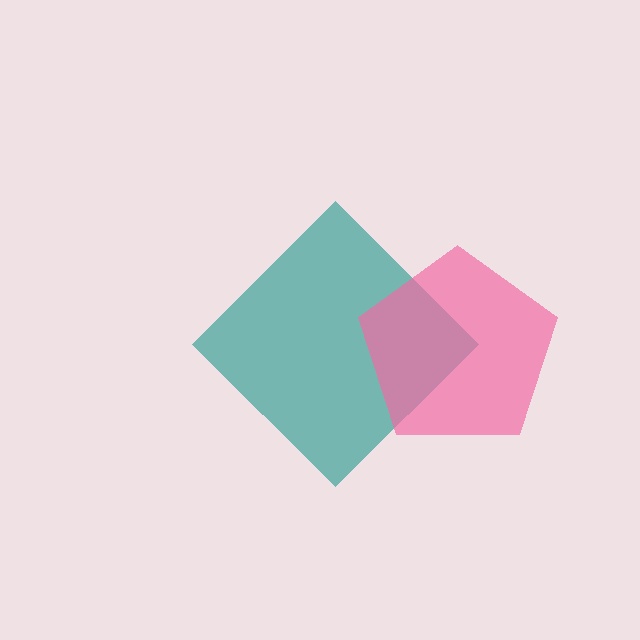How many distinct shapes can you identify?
There are 2 distinct shapes: a teal diamond, a pink pentagon.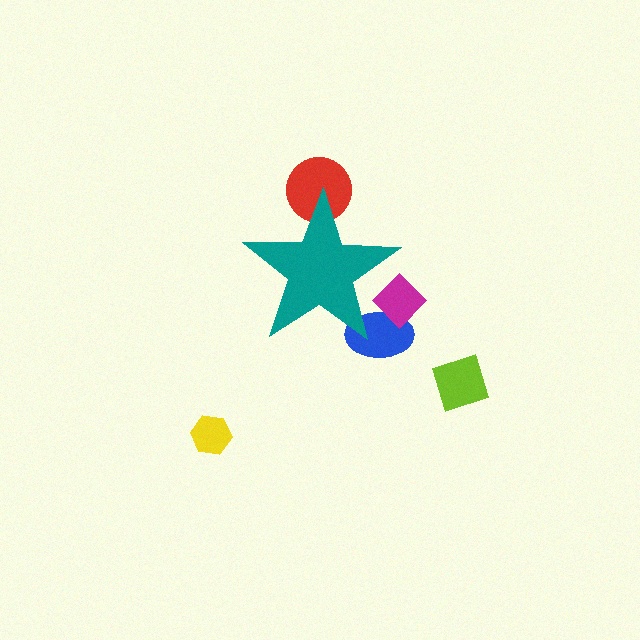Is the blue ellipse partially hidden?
Yes, the blue ellipse is partially hidden behind the teal star.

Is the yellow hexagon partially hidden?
No, the yellow hexagon is fully visible.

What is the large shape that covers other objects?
A teal star.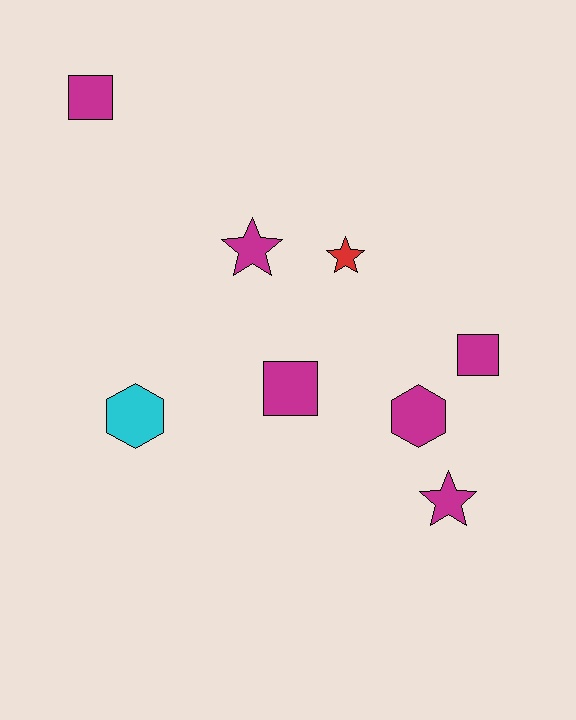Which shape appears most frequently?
Star, with 3 objects.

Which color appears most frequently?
Magenta, with 6 objects.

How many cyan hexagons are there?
There is 1 cyan hexagon.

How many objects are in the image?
There are 8 objects.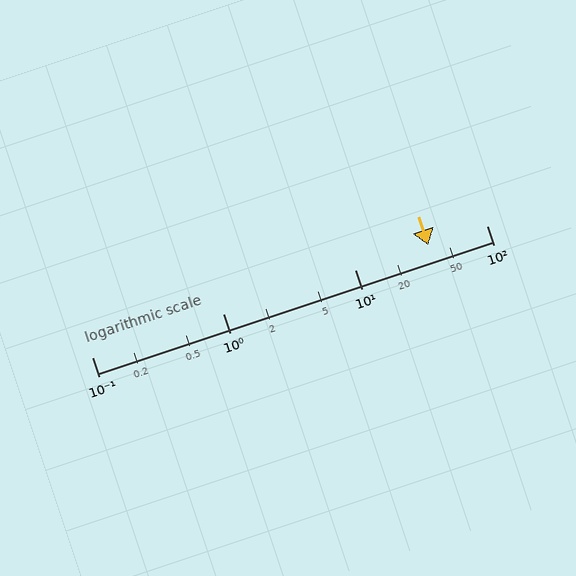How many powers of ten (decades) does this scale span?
The scale spans 3 decades, from 0.1 to 100.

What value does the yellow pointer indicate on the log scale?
The pointer indicates approximately 36.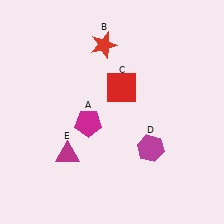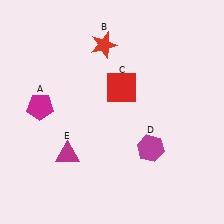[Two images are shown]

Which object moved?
The magenta pentagon (A) moved left.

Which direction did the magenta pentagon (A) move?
The magenta pentagon (A) moved left.